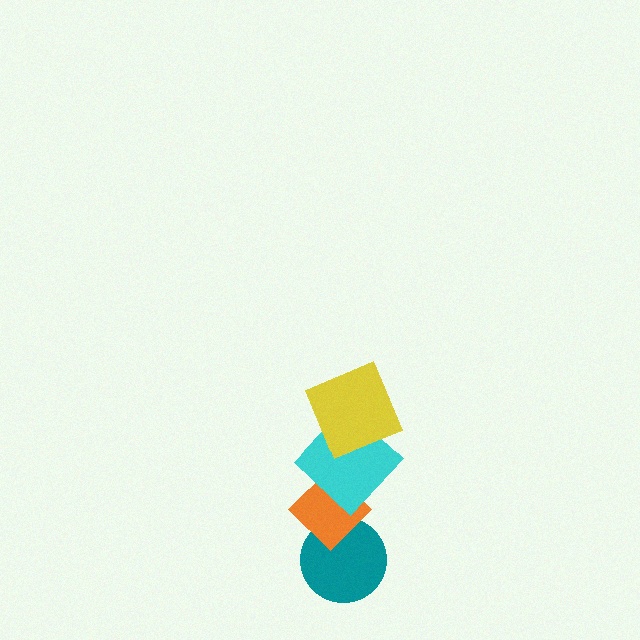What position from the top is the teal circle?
The teal circle is 4th from the top.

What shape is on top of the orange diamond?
The cyan diamond is on top of the orange diamond.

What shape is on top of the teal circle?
The orange diamond is on top of the teal circle.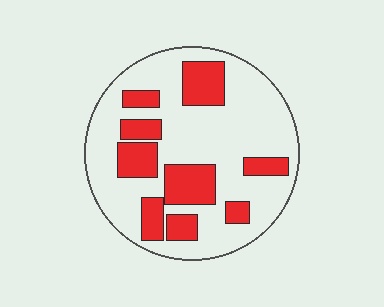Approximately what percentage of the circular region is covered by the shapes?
Approximately 30%.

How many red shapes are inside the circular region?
9.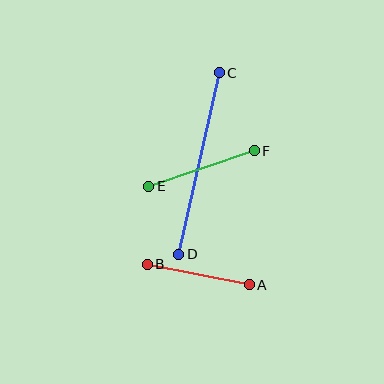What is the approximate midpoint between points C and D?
The midpoint is at approximately (199, 163) pixels.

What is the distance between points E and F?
The distance is approximately 111 pixels.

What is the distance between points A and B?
The distance is approximately 104 pixels.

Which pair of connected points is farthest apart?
Points C and D are farthest apart.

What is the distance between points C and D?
The distance is approximately 186 pixels.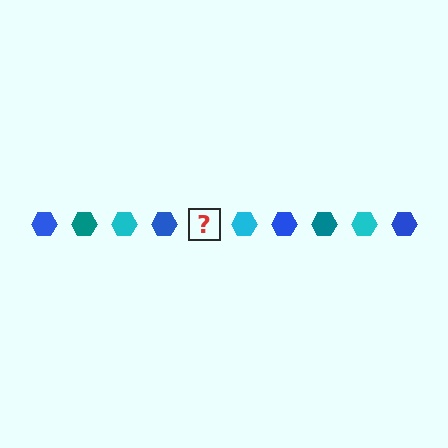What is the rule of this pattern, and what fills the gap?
The rule is that the pattern cycles through blue, teal, cyan hexagons. The gap should be filled with a teal hexagon.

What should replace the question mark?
The question mark should be replaced with a teal hexagon.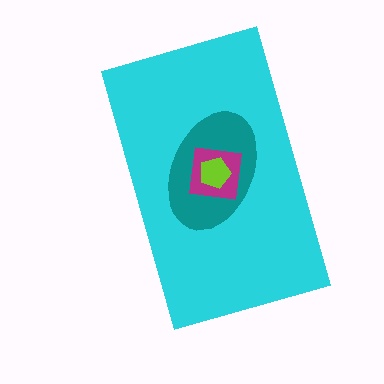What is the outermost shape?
The cyan rectangle.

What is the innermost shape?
The lime pentagon.